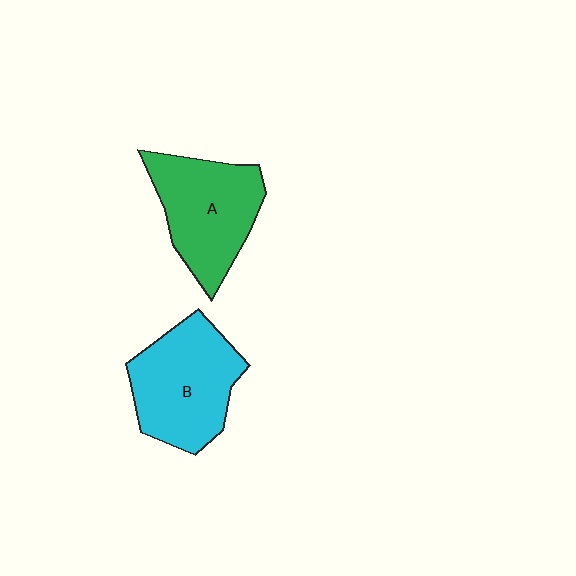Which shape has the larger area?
Shape B (cyan).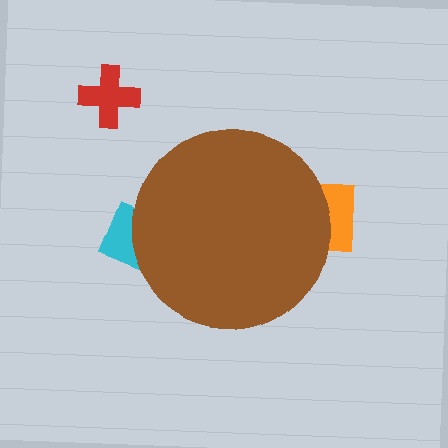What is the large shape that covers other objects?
A brown circle.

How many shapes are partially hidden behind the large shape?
2 shapes are partially hidden.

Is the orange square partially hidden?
Yes, the orange square is partially hidden behind the brown circle.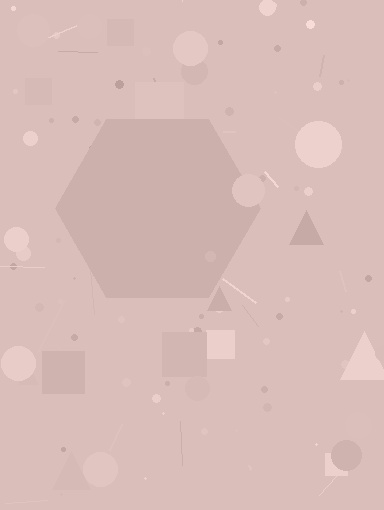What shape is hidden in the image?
A hexagon is hidden in the image.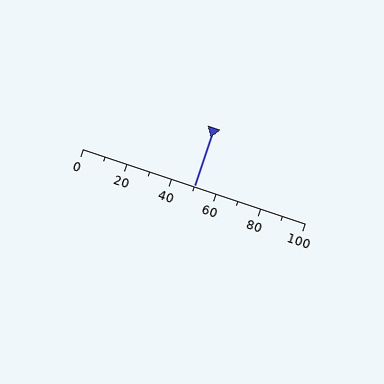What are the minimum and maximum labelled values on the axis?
The axis runs from 0 to 100.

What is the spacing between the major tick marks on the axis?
The major ticks are spaced 20 apart.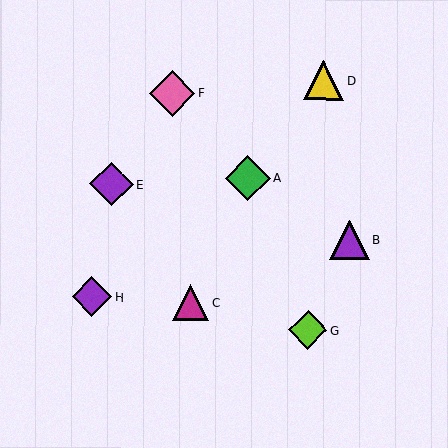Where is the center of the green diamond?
The center of the green diamond is at (248, 178).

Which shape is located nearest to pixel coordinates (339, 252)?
The purple triangle (labeled B) at (350, 240) is nearest to that location.